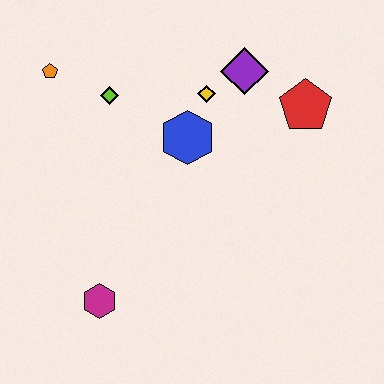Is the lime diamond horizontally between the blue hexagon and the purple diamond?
No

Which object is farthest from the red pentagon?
The magenta hexagon is farthest from the red pentagon.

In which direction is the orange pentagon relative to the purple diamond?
The orange pentagon is to the left of the purple diamond.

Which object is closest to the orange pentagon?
The lime diamond is closest to the orange pentagon.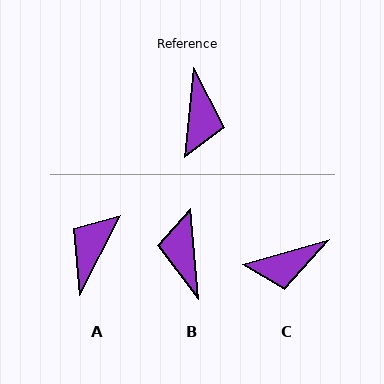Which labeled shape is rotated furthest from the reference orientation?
B, about 170 degrees away.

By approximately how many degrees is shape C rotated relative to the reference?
Approximately 68 degrees clockwise.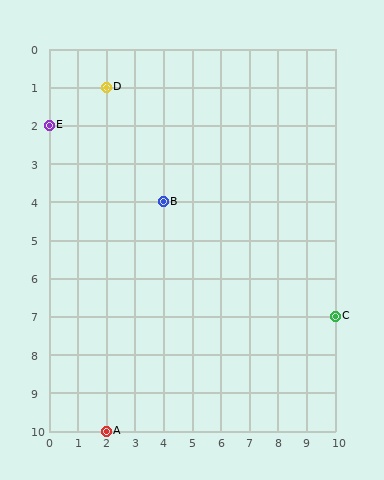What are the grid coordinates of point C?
Point C is at grid coordinates (10, 7).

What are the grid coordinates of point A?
Point A is at grid coordinates (2, 10).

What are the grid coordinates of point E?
Point E is at grid coordinates (0, 2).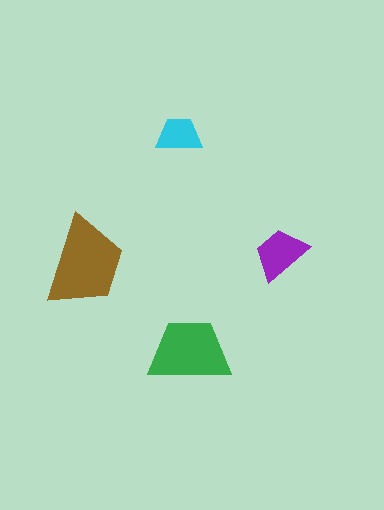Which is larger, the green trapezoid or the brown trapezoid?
The brown one.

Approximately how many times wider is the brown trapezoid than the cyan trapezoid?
About 2 times wider.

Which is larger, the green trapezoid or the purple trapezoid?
The green one.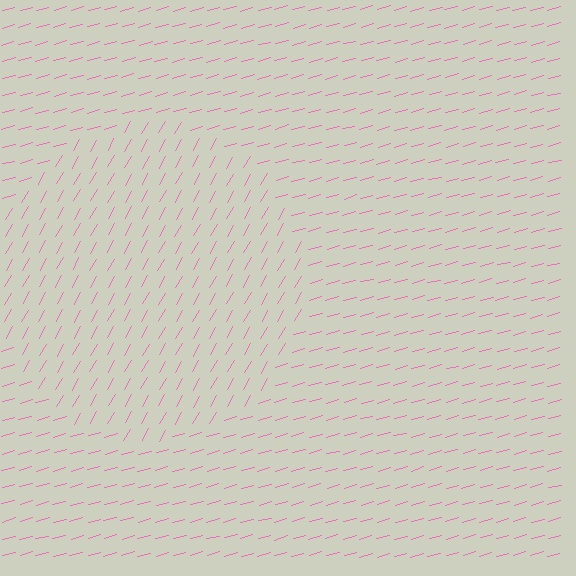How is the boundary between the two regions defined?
The boundary is defined purely by a change in line orientation (approximately 45 degrees difference). All lines are the same color and thickness.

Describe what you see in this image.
The image is filled with small pink line segments. A circle region in the image has lines oriented differently from the surrounding lines, creating a visible texture boundary.